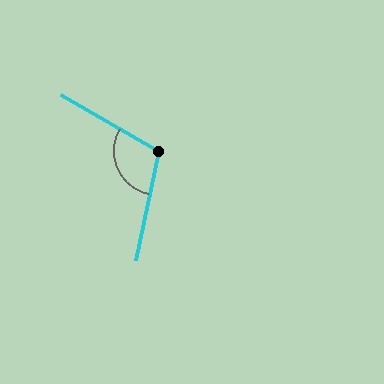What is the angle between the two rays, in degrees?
Approximately 108 degrees.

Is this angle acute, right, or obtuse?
It is obtuse.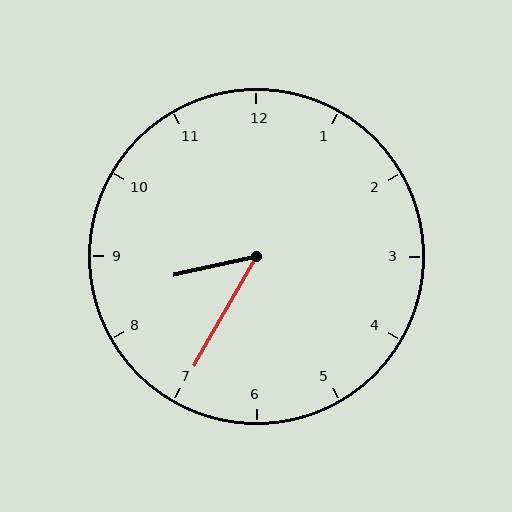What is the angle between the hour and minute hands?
Approximately 48 degrees.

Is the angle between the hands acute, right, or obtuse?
It is acute.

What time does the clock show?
8:35.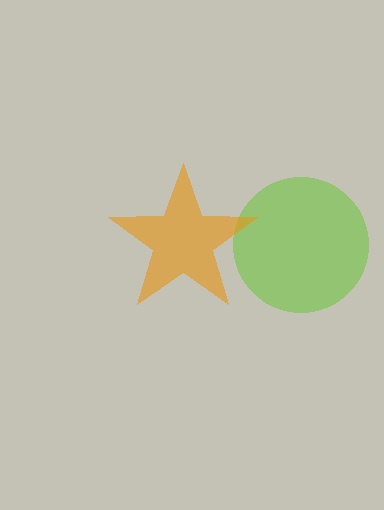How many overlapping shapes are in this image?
There are 2 overlapping shapes in the image.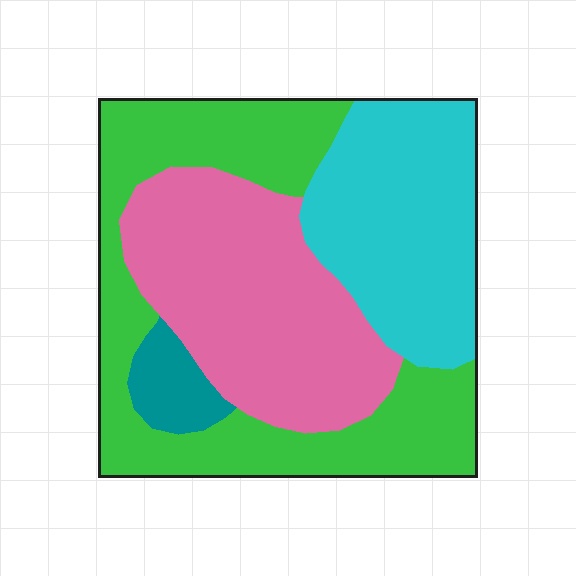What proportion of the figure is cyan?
Cyan covers roughly 25% of the figure.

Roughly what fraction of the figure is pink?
Pink takes up about one third (1/3) of the figure.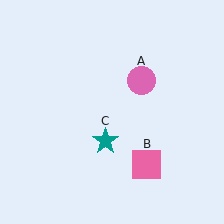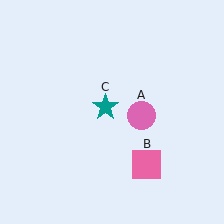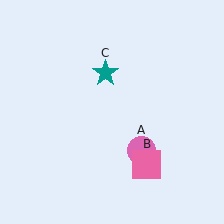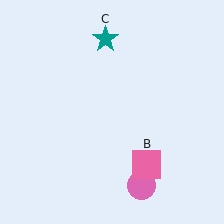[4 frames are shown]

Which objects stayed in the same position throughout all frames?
Pink square (object B) remained stationary.